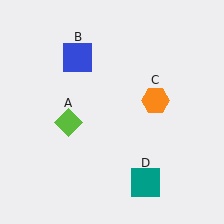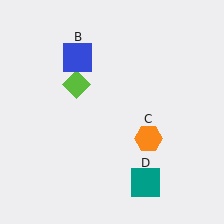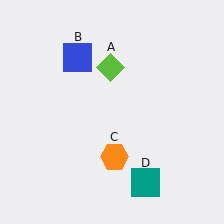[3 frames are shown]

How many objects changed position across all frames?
2 objects changed position: lime diamond (object A), orange hexagon (object C).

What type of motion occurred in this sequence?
The lime diamond (object A), orange hexagon (object C) rotated clockwise around the center of the scene.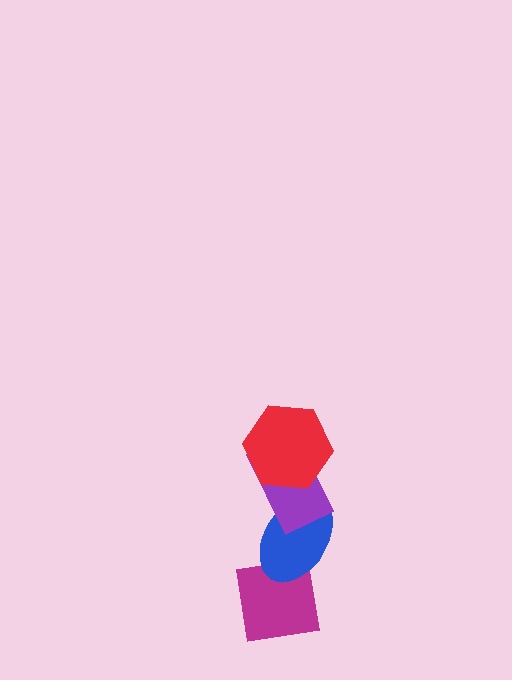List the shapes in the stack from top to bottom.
From top to bottom: the red hexagon, the purple rectangle, the blue ellipse, the magenta square.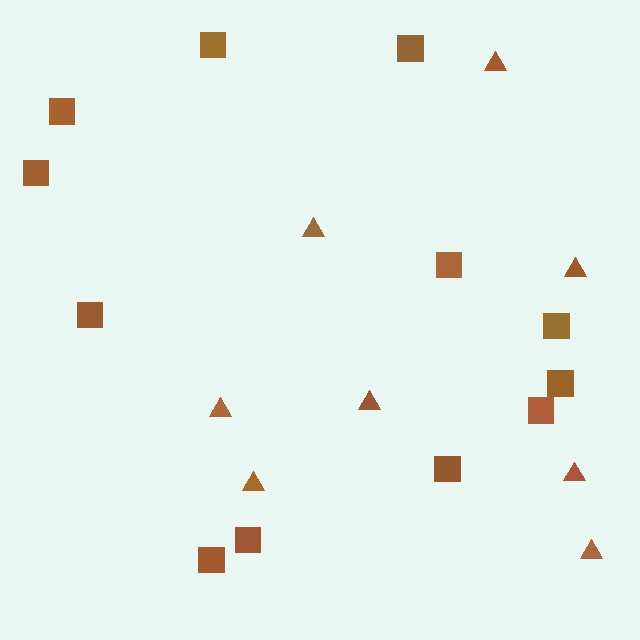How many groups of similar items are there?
There are 2 groups: one group of squares (12) and one group of triangles (8).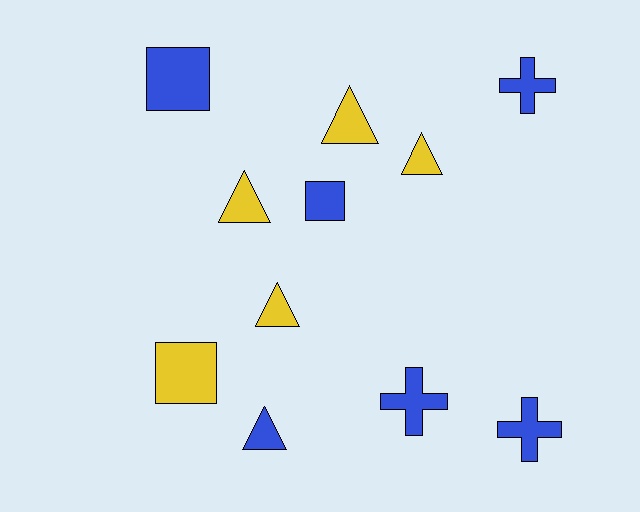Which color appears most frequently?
Blue, with 6 objects.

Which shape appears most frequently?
Triangle, with 5 objects.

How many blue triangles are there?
There is 1 blue triangle.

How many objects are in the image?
There are 11 objects.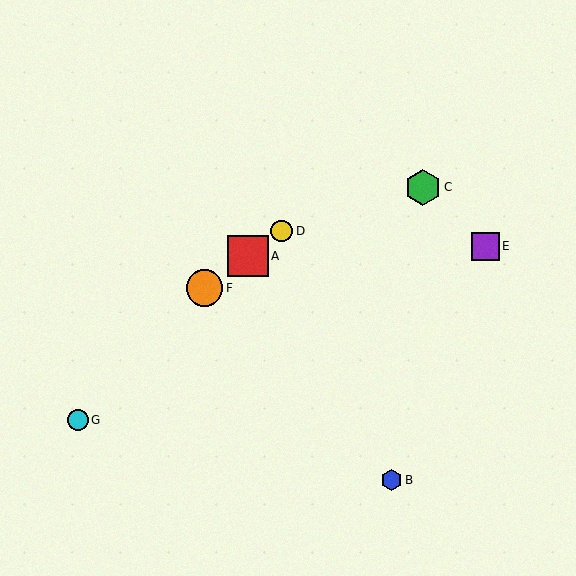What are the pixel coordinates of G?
Object G is at (78, 420).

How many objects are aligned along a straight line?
3 objects (A, D, F) are aligned along a straight line.